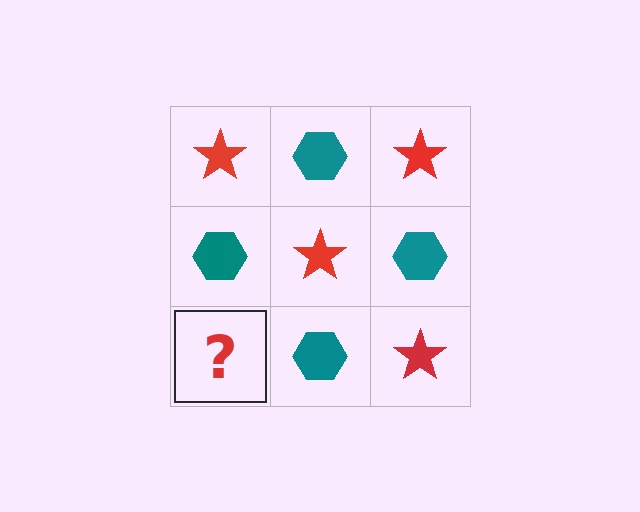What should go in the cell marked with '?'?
The missing cell should contain a red star.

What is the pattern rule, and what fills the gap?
The rule is that it alternates red star and teal hexagon in a checkerboard pattern. The gap should be filled with a red star.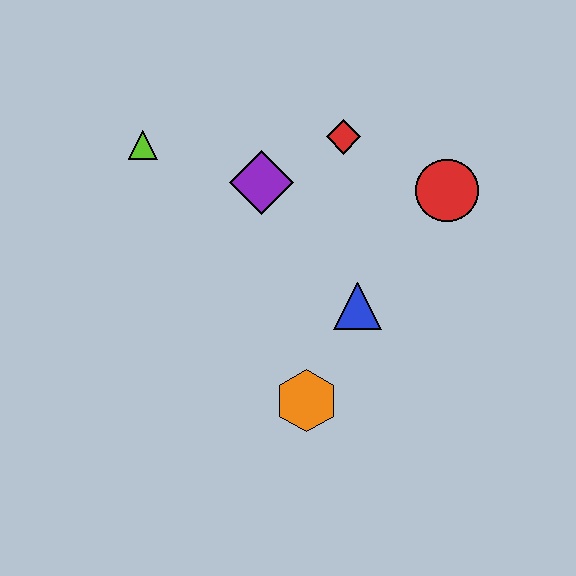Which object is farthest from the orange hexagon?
The lime triangle is farthest from the orange hexagon.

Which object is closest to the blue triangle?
The orange hexagon is closest to the blue triangle.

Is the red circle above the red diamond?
No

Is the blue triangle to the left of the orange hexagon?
No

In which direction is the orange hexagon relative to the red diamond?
The orange hexagon is below the red diamond.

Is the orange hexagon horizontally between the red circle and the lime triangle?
Yes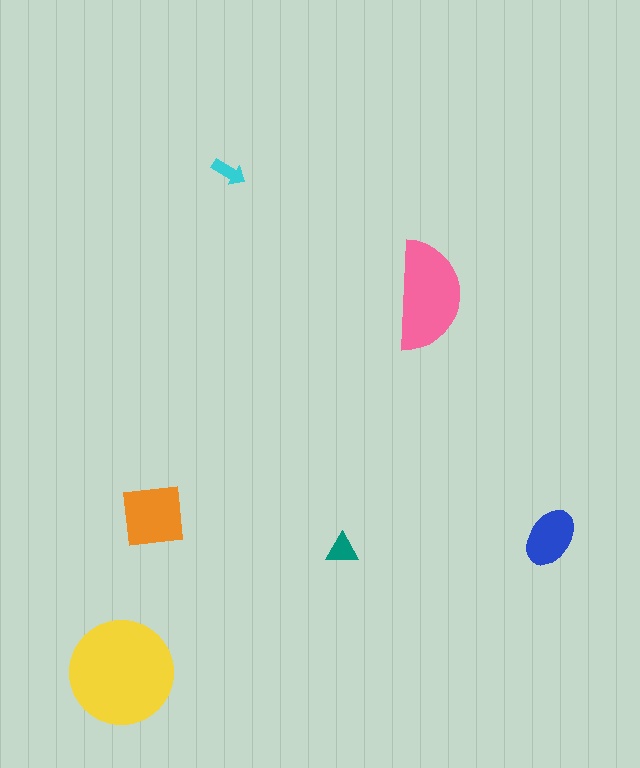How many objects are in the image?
There are 6 objects in the image.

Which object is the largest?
The yellow circle.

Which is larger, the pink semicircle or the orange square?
The pink semicircle.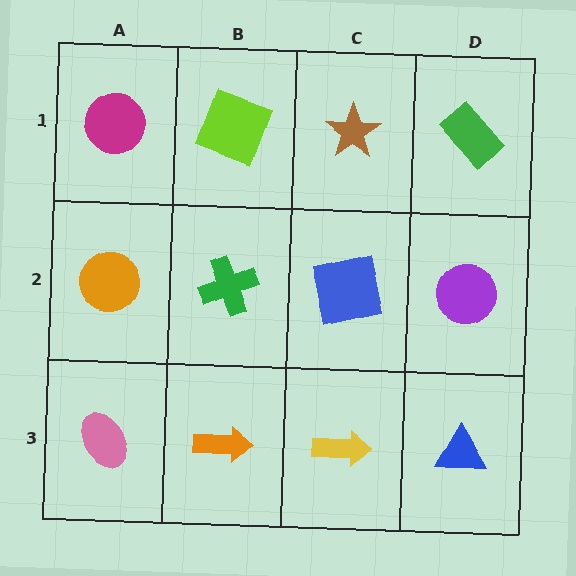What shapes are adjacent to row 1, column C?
A blue square (row 2, column C), a lime square (row 1, column B), a green rectangle (row 1, column D).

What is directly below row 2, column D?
A blue triangle.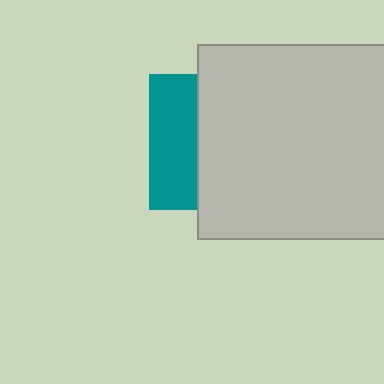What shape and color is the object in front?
The object in front is a light gray square.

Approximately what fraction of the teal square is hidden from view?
Roughly 65% of the teal square is hidden behind the light gray square.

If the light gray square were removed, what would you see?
You would see the complete teal square.